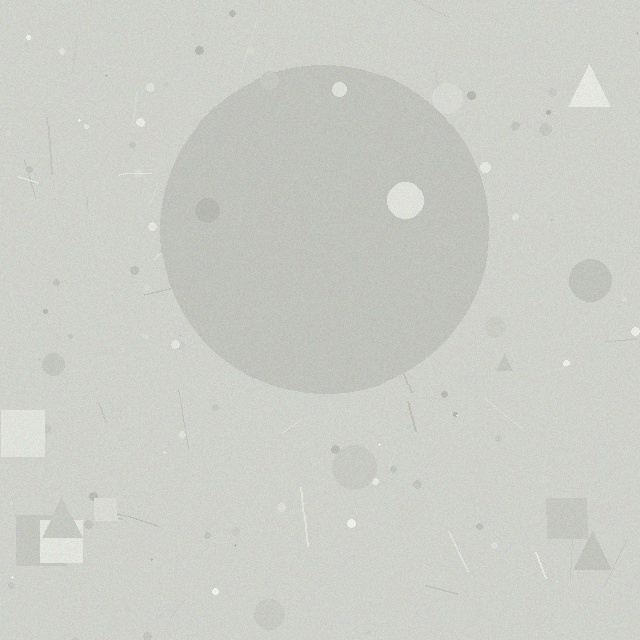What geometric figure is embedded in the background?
A circle is embedded in the background.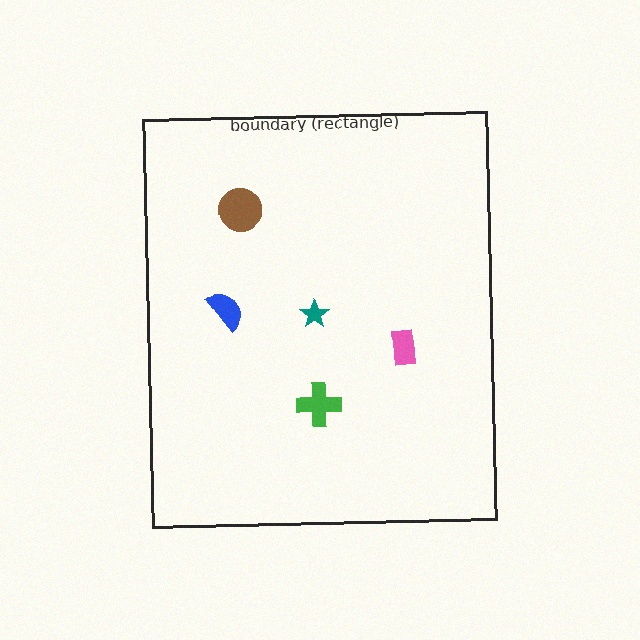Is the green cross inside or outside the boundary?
Inside.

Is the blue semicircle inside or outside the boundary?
Inside.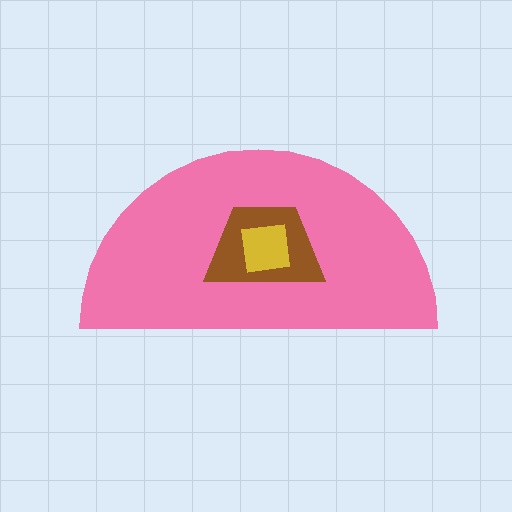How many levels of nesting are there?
3.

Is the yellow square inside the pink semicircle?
Yes.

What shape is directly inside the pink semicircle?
The brown trapezoid.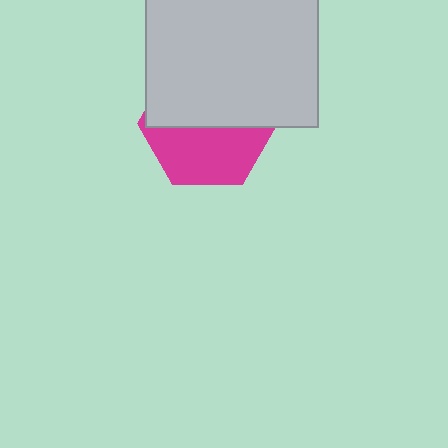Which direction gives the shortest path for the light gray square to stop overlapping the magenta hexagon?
Moving up gives the shortest separation.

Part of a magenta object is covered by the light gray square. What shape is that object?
It is a hexagon.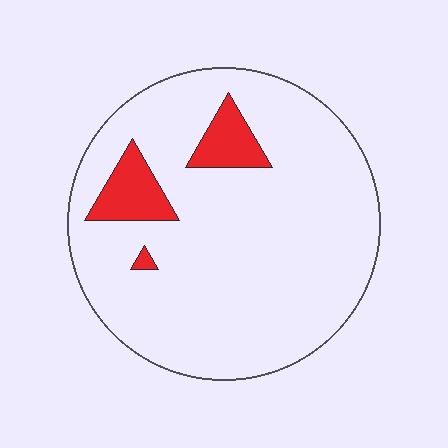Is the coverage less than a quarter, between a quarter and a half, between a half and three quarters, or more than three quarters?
Less than a quarter.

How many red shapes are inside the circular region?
3.